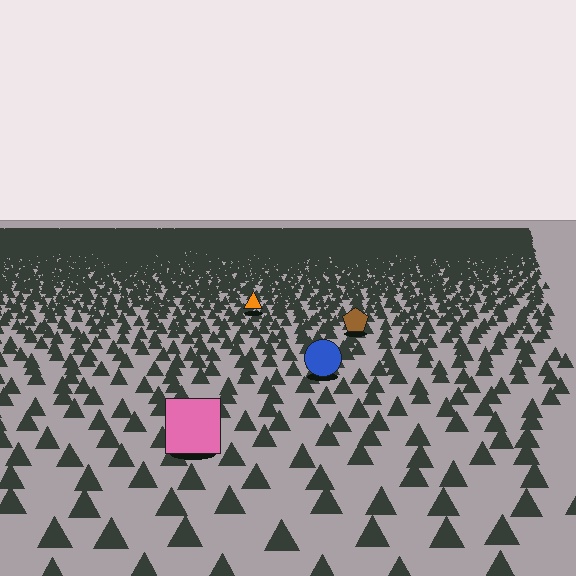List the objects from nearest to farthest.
From nearest to farthest: the pink square, the blue circle, the brown pentagon, the orange triangle.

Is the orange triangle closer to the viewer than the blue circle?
No. The blue circle is closer — you can tell from the texture gradient: the ground texture is coarser near it.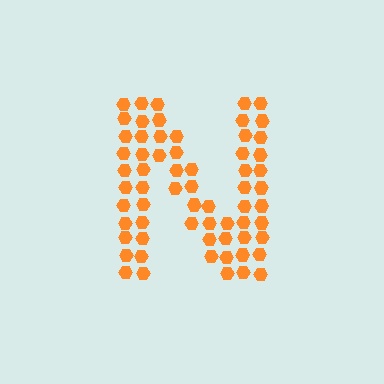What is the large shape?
The large shape is the letter N.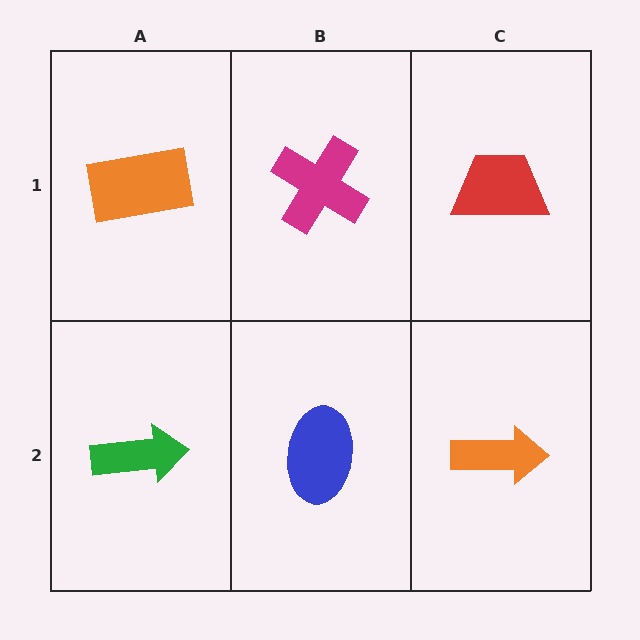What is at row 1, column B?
A magenta cross.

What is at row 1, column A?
An orange rectangle.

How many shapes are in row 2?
3 shapes.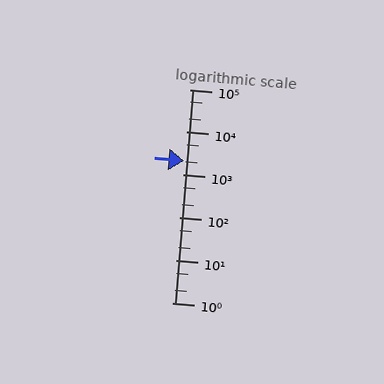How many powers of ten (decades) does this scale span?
The scale spans 5 decades, from 1 to 100000.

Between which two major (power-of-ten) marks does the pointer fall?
The pointer is between 1000 and 10000.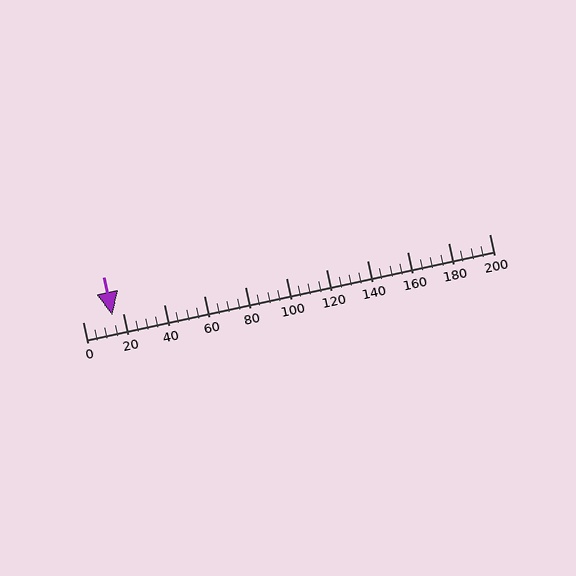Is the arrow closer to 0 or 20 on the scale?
The arrow is closer to 20.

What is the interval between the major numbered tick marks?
The major tick marks are spaced 20 units apart.